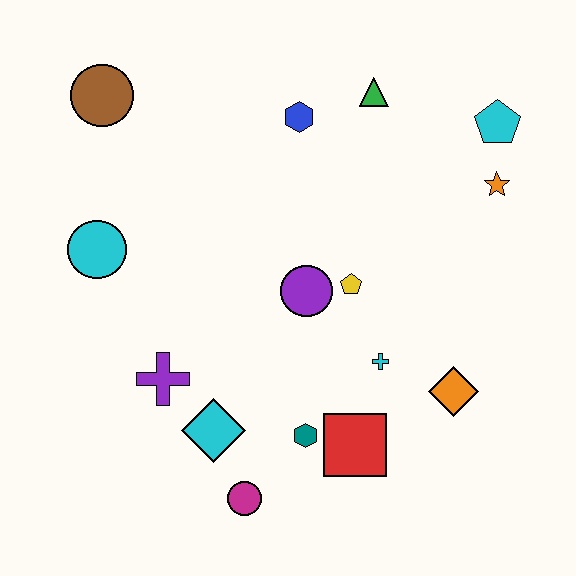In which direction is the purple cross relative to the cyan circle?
The purple cross is below the cyan circle.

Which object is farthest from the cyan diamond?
The cyan pentagon is farthest from the cyan diamond.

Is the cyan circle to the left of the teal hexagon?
Yes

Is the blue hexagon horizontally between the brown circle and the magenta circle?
No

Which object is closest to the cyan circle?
The purple cross is closest to the cyan circle.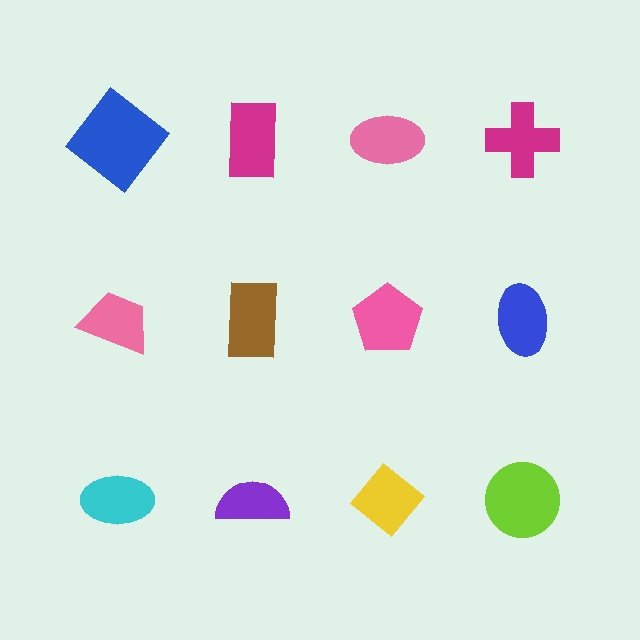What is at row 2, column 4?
A blue ellipse.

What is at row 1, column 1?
A blue diamond.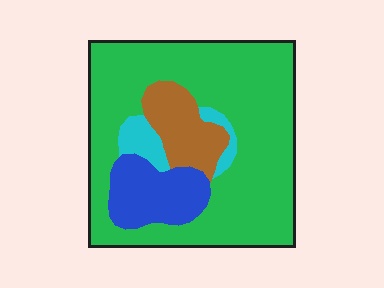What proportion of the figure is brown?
Brown takes up less than a quarter of the figure.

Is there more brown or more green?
Green.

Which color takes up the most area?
Green, at roughly 70%.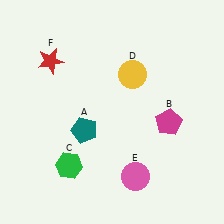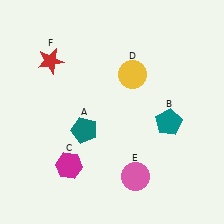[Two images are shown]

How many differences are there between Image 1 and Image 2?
There are 2 differences between the two images.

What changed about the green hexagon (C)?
In Image 1, C is green. In Image 2, it changed to magenta.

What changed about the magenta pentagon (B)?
In Image 1, B is magenta. In Image 2, it changed to teal.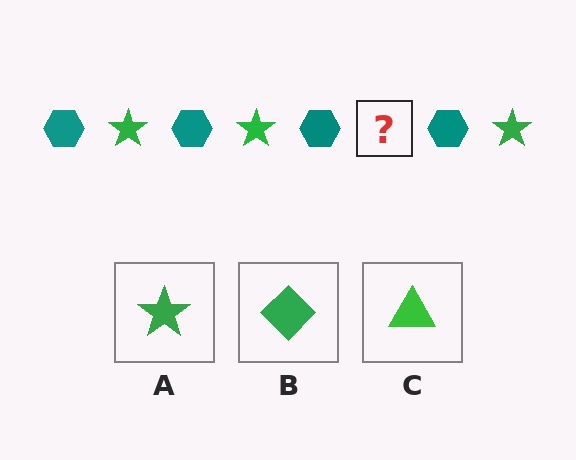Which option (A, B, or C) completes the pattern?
A.